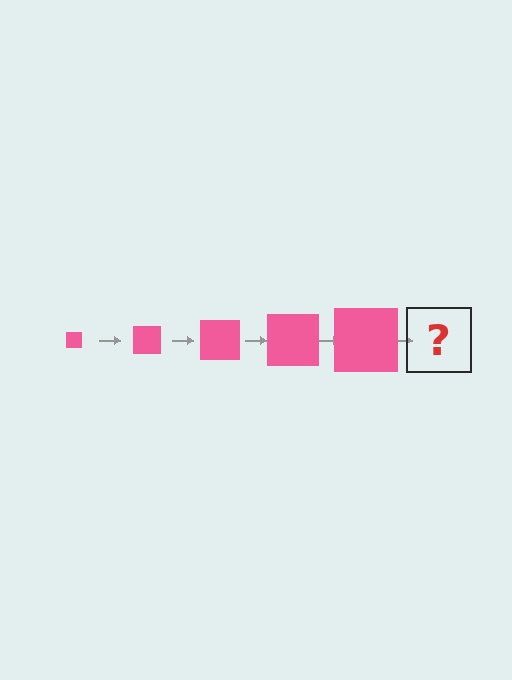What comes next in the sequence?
The next element should be a pink square, larger than the previous one.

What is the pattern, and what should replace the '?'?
The pattern is that the square gets progressively larger each step. The '?' should be a pink square, larger than the previous one.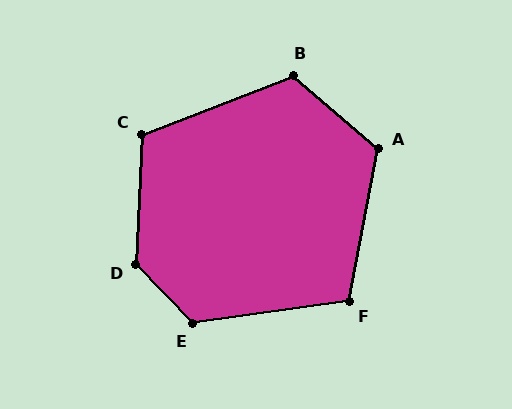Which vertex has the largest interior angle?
D, at approximately 133 degrees.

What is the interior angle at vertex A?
Approximately 120 degrees (obtuse).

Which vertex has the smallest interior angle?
F, at approximately 109 degrees.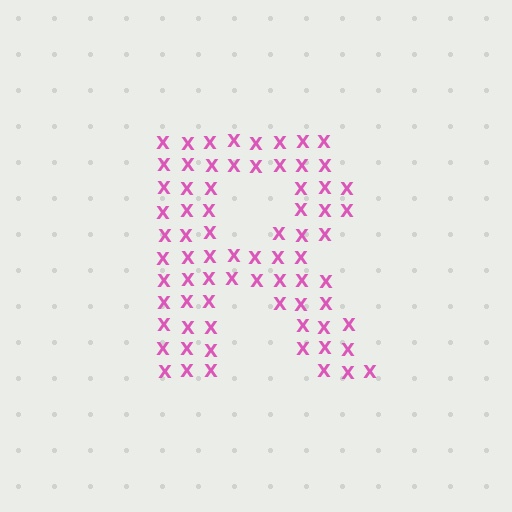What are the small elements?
The small elements are letter X's.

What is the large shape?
The large shape is the letter R.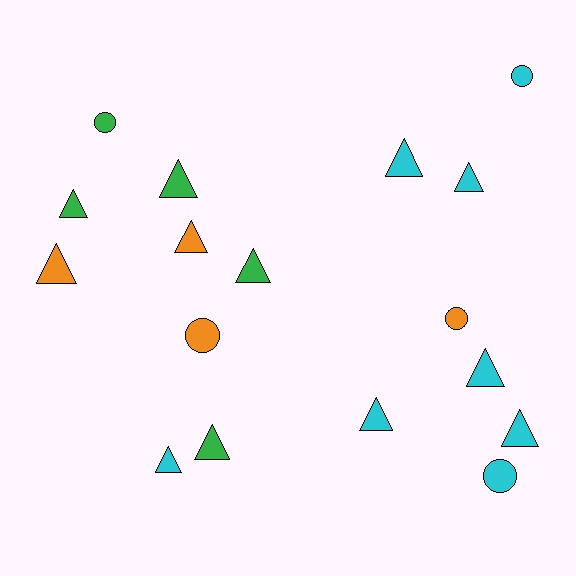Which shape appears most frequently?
Triangle, with 12 objects.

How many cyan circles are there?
There are 2 cyan circles.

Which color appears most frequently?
Cyan, with 8 objects.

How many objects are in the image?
There are 17 objects.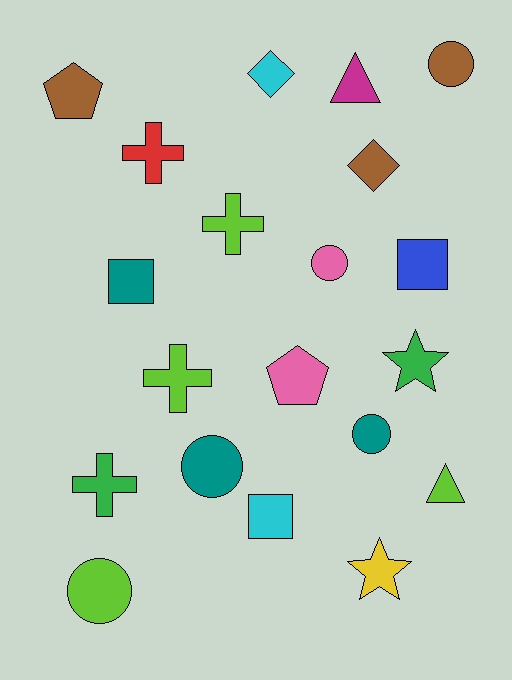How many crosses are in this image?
There are 4 crosses.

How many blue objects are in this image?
There is 1 blue object.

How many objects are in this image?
There are 20 objects.